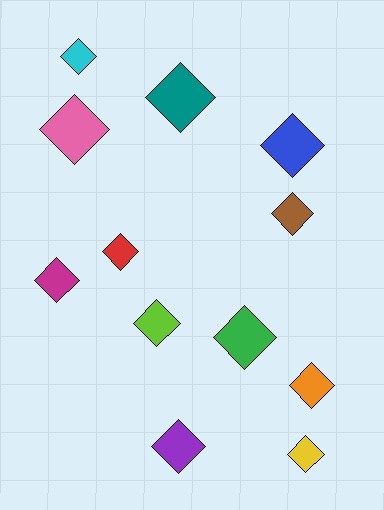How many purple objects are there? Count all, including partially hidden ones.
There is 1 purple object.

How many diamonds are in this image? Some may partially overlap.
There are 12 diamonds.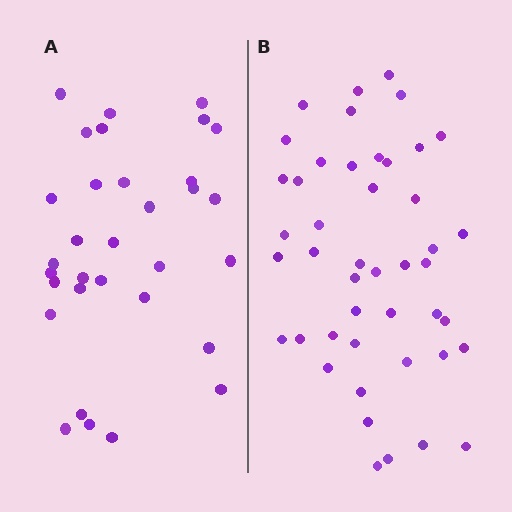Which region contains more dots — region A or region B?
Region B (the right region) has more dots.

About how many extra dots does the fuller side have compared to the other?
Region B has approximately 15 more dots than region A.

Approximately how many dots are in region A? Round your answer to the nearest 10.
About 30 dots. (The exact count is 32, which rounds to 30.)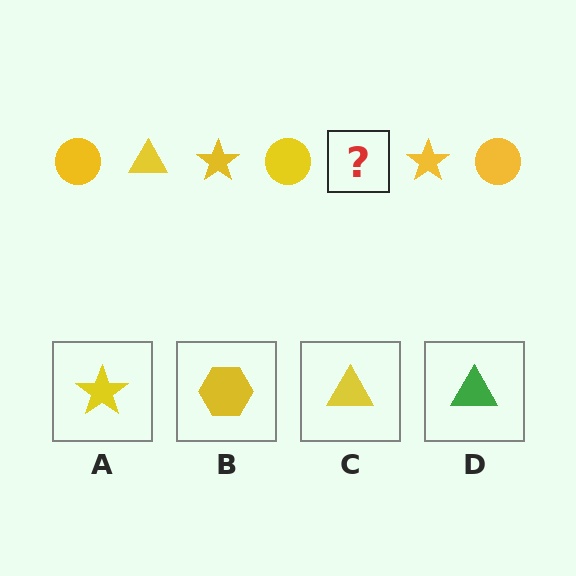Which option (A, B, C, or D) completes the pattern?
C.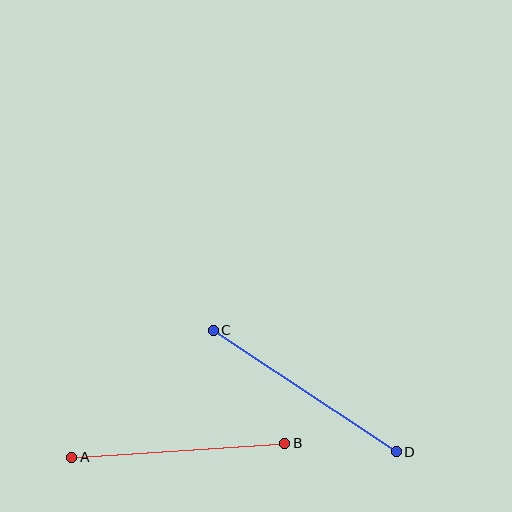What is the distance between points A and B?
The distance is approximately 214 pixels.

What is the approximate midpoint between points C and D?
The midpoint is at approximately (305, 391) pixels.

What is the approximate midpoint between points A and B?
The midpoint is at approximately (178, 450) pixels.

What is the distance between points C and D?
The distance is approximately 220 pixels.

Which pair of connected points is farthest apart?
Points C and D are farthest apart.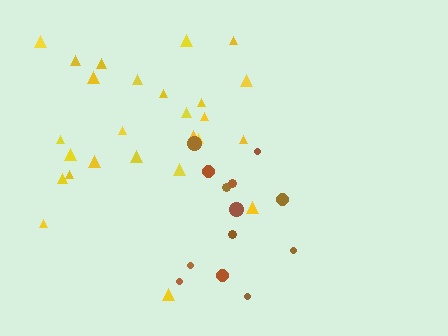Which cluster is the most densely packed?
Brown.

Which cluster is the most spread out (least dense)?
Yellow.